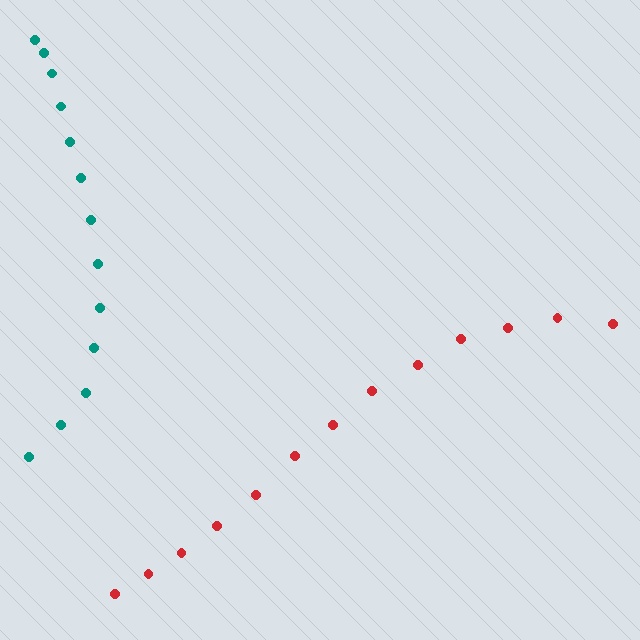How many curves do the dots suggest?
There are 2 distinct paths.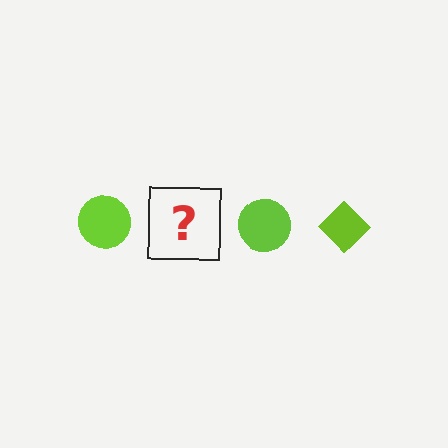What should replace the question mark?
The question mark should be replaced with a lime diamond.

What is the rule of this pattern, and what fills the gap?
The rule is that the pattern cycles through circle, diamond shapes in lime. The gap should be filled with a lime diamond.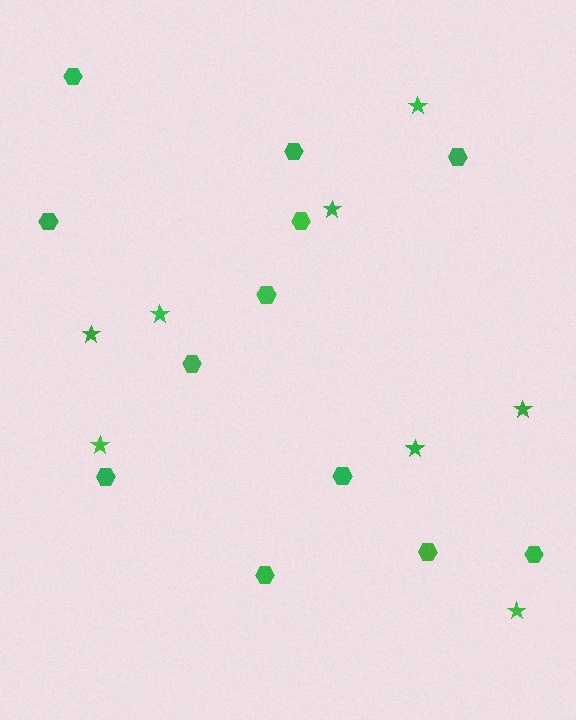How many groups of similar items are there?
There are 2 groups: one group of hexagons (12) and one group of stars (8).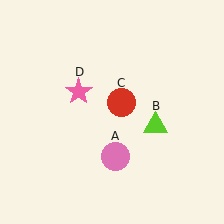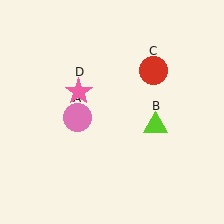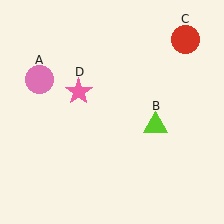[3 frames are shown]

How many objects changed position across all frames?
2 objects changed position: pink circle (object A), red circle (object C).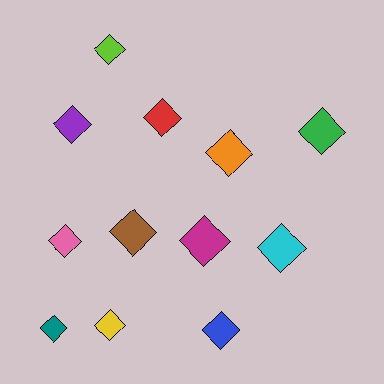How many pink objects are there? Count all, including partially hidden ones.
There is 1 pink object.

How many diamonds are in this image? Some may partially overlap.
There are 12 diamonds.